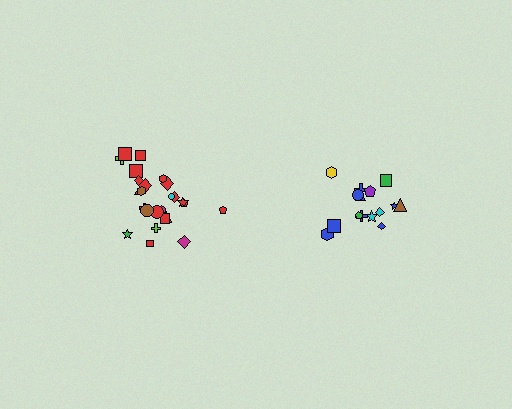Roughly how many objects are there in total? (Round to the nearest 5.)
Roughly 40 objects in total.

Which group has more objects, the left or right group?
The left group.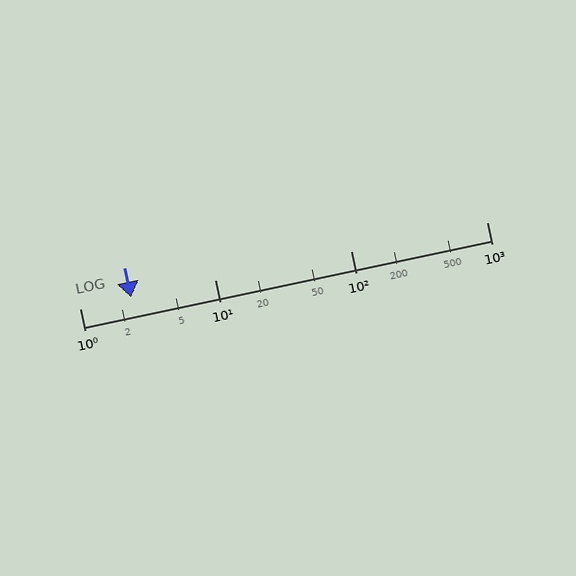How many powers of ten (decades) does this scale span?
The scale spans 3 decades, from 1 to 1000.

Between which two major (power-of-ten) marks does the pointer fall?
The pointer is between 1 and 10.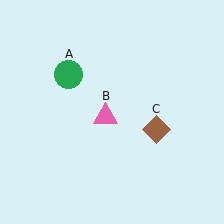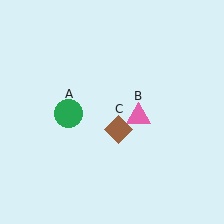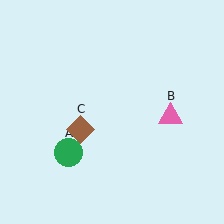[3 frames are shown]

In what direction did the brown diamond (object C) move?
The brown diamond (object C) moved left.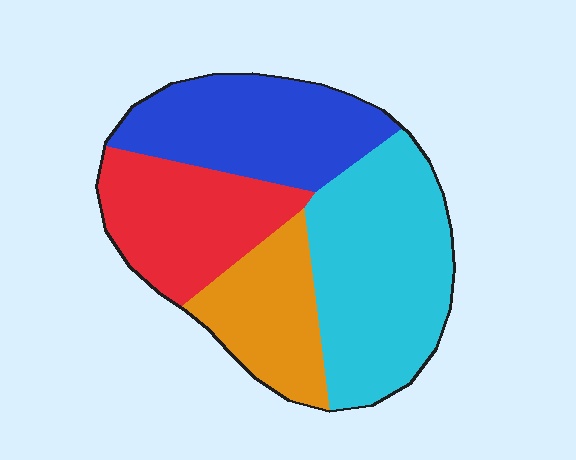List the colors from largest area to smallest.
From largest to smallest: cyan, blue, red, orange.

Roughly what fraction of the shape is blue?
Blue takes up about one quarter (1/4) of the shape.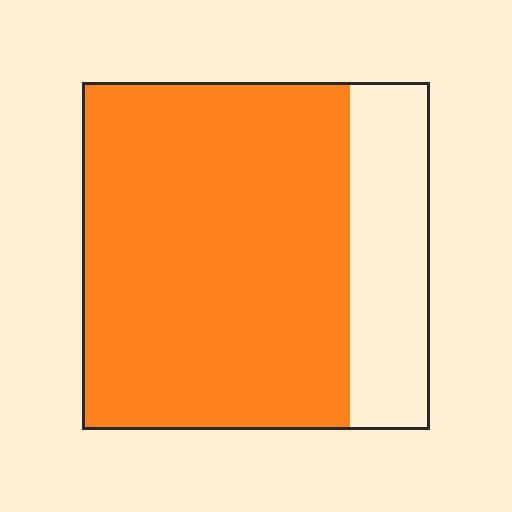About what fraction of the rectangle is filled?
About three quarters (3/4).